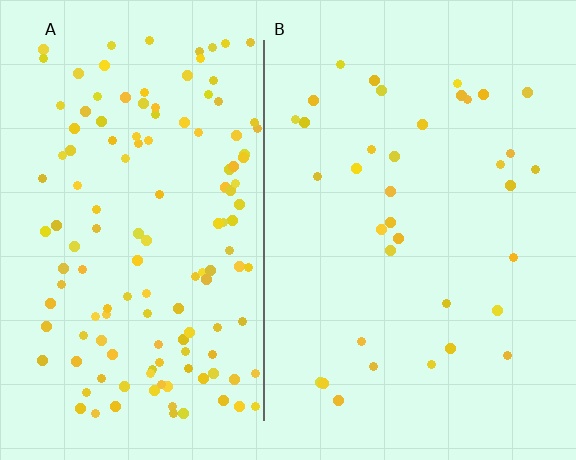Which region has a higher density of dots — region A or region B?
A (the left).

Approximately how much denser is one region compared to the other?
Approximately 3.9× — region A over region B.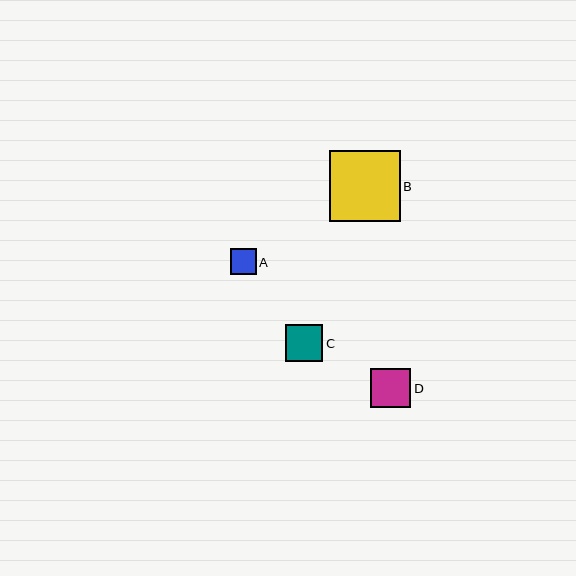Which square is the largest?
Square B is the largest with a size of approximately 71 pixels.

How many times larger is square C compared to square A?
Square C is approximately 1.4 times the size of square A.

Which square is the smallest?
Square A is the smallest with a size of approximately 26 pixels.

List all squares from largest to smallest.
From largest to smallest: B, D, C, A.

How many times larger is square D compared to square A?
Square D is approximately 1.5 times the size of square A.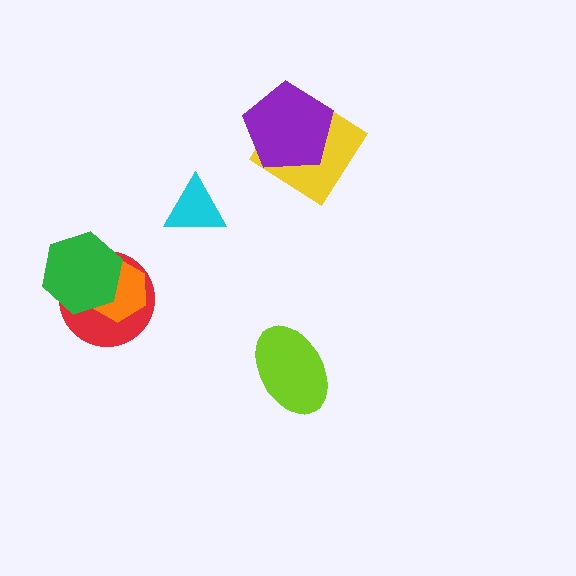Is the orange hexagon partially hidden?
Yes, it is partially covered by another shape.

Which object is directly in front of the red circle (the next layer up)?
The orange hexagon is directly in front of the red circle.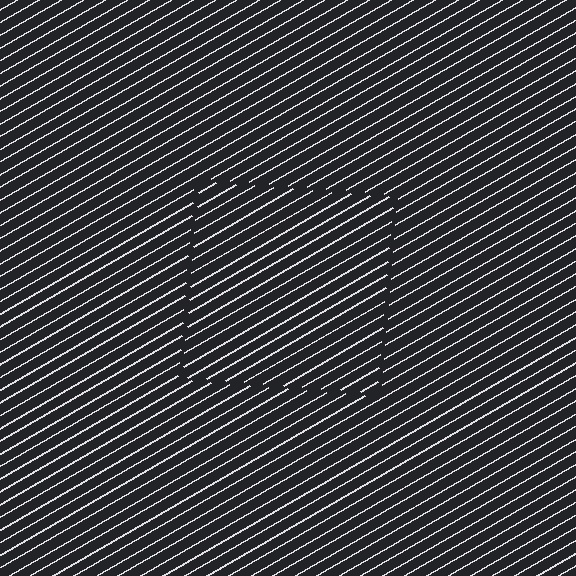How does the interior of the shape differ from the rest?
The interior of the shape contains the same grating, shifted by half a period — the contour is defined by the phase discontinuity where line-ends from the inner and outer gratings abut.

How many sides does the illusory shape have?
4 sides — the line-ends trace a square.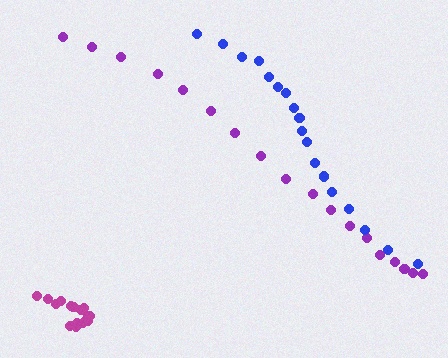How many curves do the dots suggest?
There are 3 distinct paths.